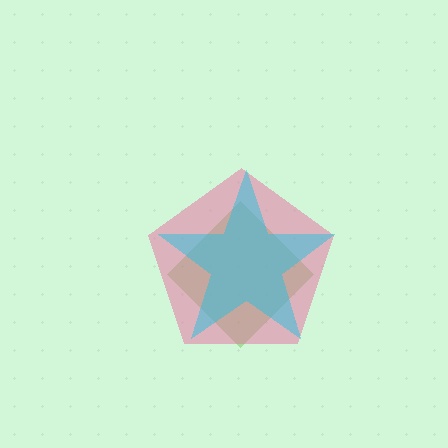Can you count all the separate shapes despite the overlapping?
Yes, there are 3 separate shapes.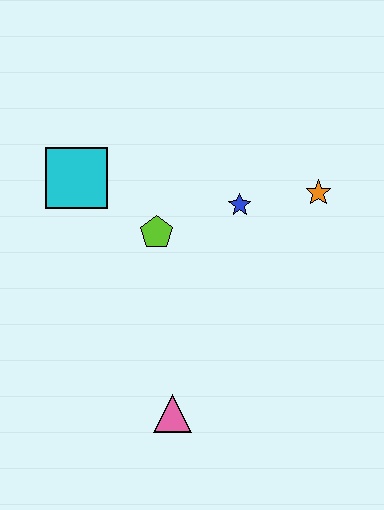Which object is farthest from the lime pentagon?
The pink triangle is farthest from the lime pentagon.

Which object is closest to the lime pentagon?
The blue star is closest to the lime pentagon.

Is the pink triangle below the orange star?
Yes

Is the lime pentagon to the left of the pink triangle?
Yes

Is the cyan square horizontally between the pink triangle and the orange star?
No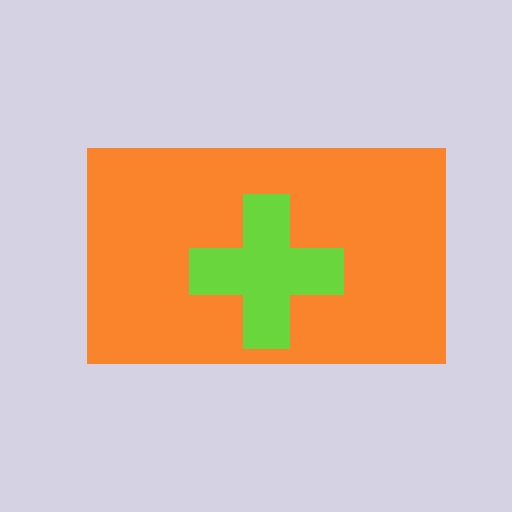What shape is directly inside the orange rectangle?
The lime cross.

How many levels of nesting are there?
2.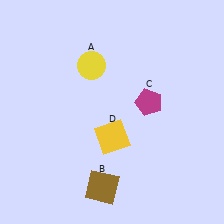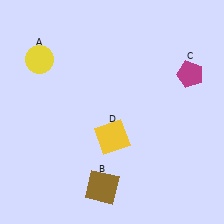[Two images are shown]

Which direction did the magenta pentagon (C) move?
The magenta pentagon (C) moved right.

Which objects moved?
The objects that moved are: the yellow circle (A), the magenta pentagon (C).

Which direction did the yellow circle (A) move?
The yellow circle (A) moved left.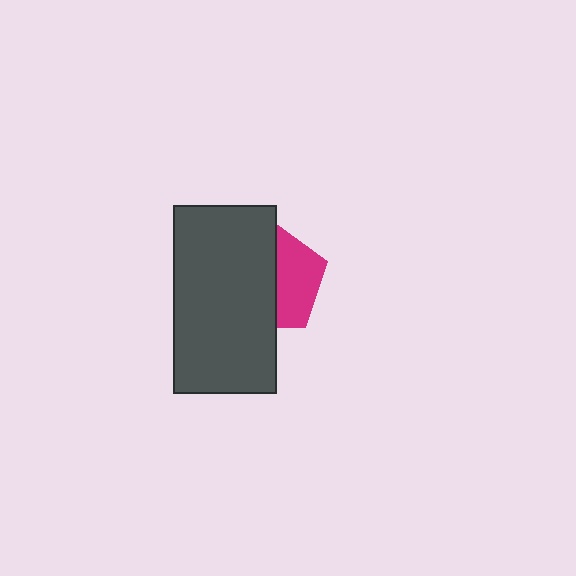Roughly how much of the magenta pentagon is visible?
A small part of it is visible (roughly 42%).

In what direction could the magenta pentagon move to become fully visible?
The magenta pentagon could move right. That would shift it out from behind the dark gray rectangle entirely.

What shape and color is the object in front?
The object in front is a dark gray rectangle.